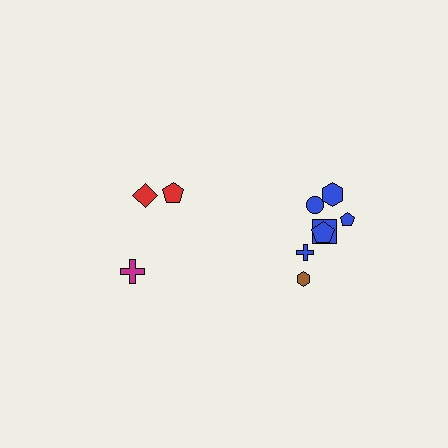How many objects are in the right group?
There are 8 objects.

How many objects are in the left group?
There are 3 objects.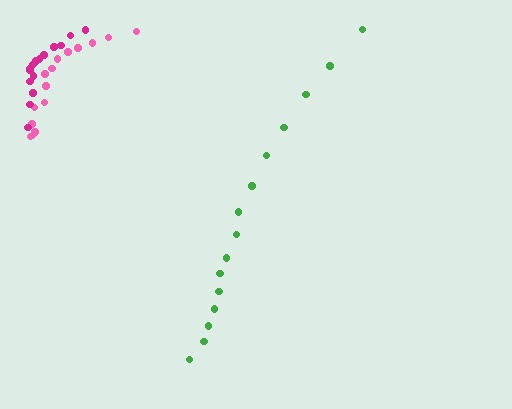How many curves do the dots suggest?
There are 3 distinct paths.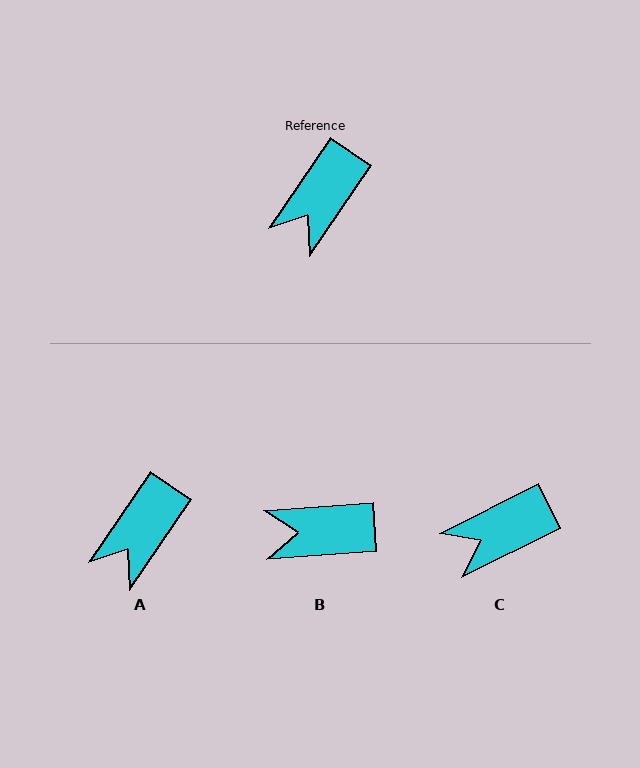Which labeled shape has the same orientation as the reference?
A.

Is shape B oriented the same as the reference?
No, it is off by about 52 degrees.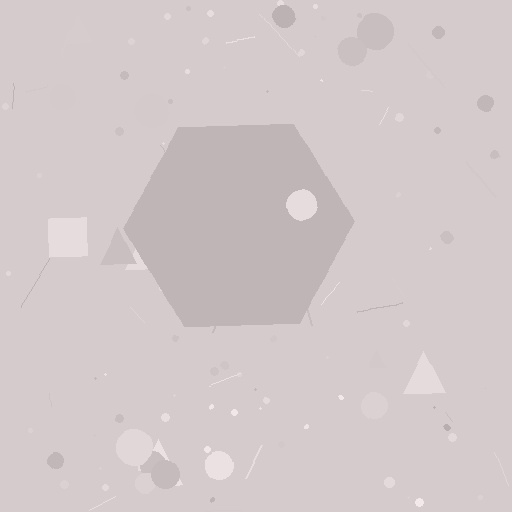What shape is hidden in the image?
A hexagon is hidden in the image.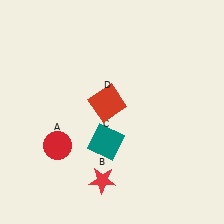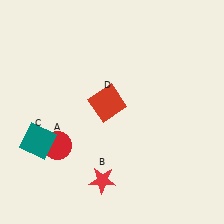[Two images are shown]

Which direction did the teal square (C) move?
The teal square (C) moved left.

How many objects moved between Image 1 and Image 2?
1 object moved between the two images.